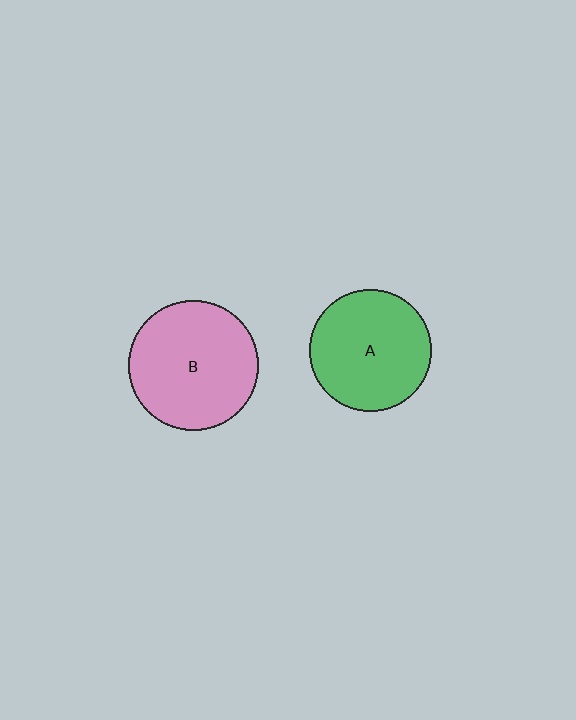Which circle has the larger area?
Circle B (pink).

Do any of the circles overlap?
No, none of the circles overlap.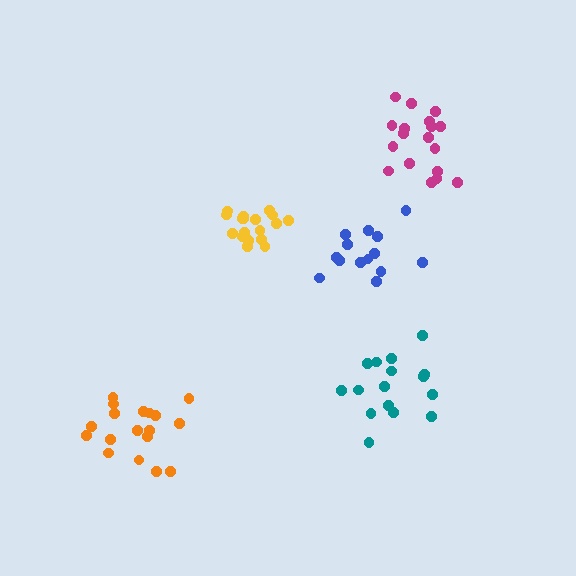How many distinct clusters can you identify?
There are 5 distinct clusters.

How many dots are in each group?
Group 1: 18 dots, Group 2: 18 dots, Group 3: 18 dots, Group 4: 16 dots, Group 5: 14 dots (84 total).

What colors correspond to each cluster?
The clusters are colored: yellow, magenta, orange, teal, blue.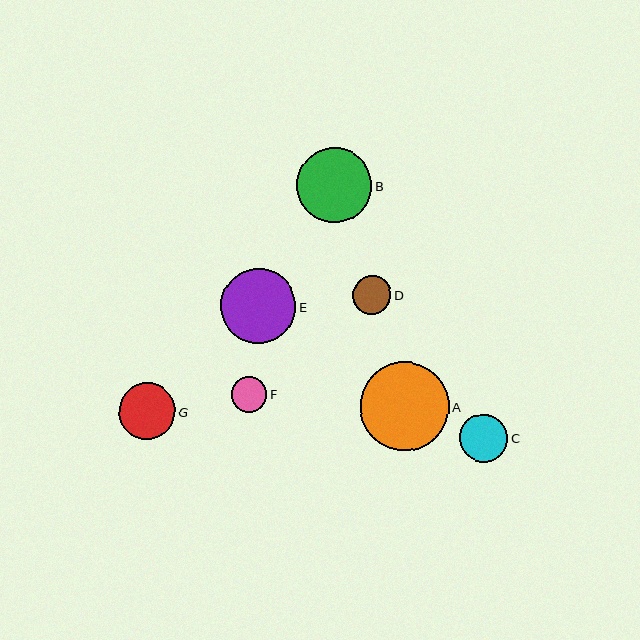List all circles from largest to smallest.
From largest to smallest: A, B, E, G, C, D, F.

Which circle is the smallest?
Circle F is the smallest with a size of approximately 36 pixels.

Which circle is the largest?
Circle A is the largest with a size of approximately 89 pixels.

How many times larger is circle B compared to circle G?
Circle B is approximately 1.3 times the size of circle G.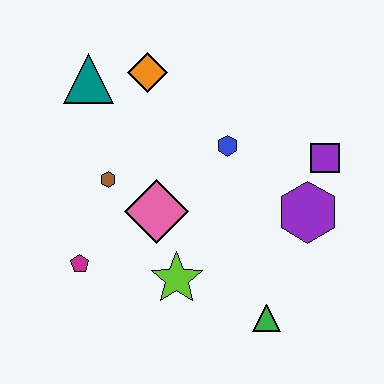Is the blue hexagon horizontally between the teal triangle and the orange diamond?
No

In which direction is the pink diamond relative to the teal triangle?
The pink diamond is below the teal triangle.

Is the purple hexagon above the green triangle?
Yes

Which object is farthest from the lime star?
The teal triangle is farthest from the lime star.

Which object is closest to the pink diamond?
The brown hexagon is closest to the pink diamond.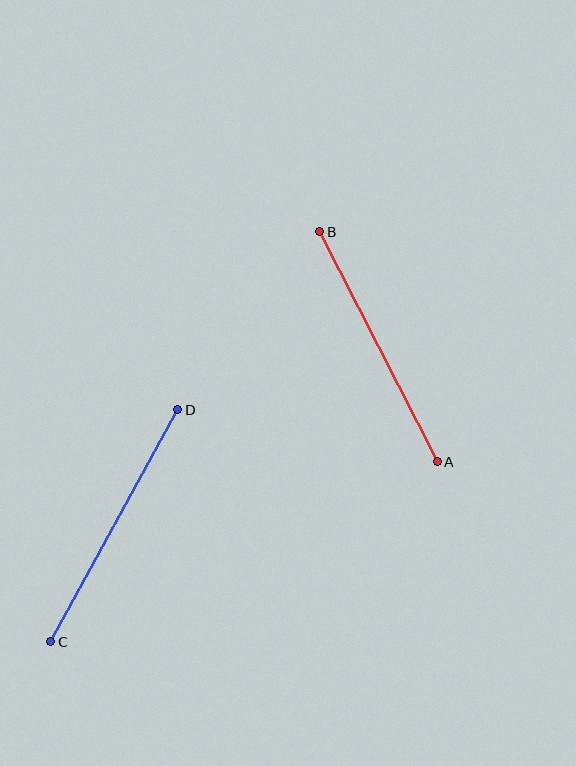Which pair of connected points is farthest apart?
Points C and D are farthest apart.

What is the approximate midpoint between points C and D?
The midpoint is at approximately (114, 526) pixels.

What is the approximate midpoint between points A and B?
The midpoint is at approximately (378, 347) pixels.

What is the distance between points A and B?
The distance is approximately 259 pixels.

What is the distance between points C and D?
The distance is approximately 264 pixels.